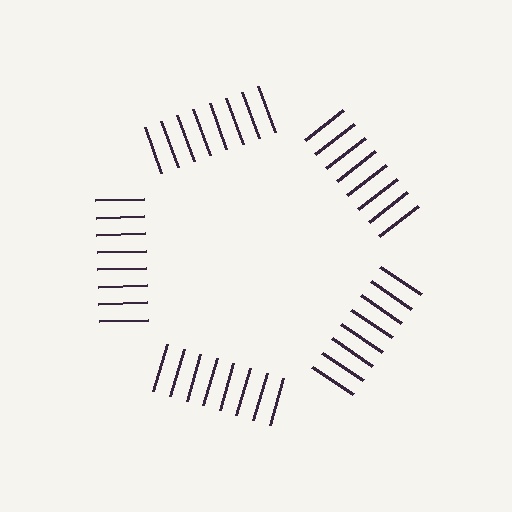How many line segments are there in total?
40 — 8 along each of the 5 edges.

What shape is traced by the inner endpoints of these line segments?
An illusory pentagon — the line segments terminate on its edges but no continuous stroke is drawn.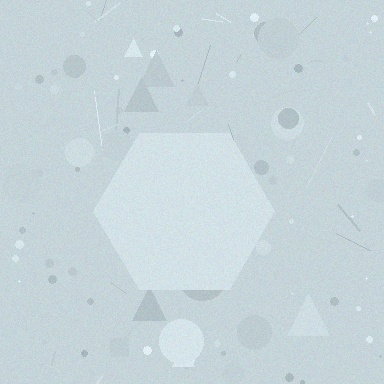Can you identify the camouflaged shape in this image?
The camouflaged shape is a hexagon.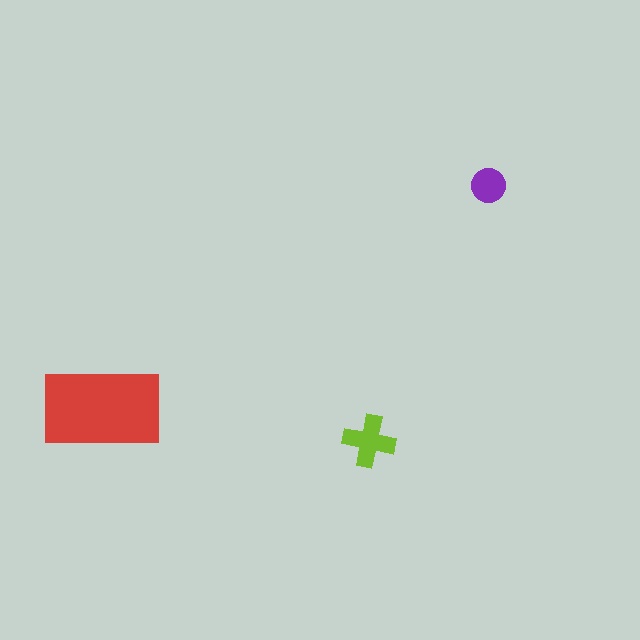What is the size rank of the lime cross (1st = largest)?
2nd.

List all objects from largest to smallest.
The red rectangle, the lime cross, the purple circle.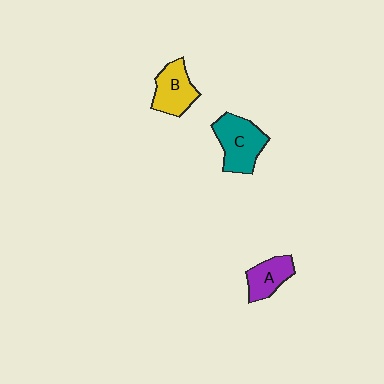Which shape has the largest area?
Shape C (teal).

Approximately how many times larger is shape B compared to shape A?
Approximately 1.2 times.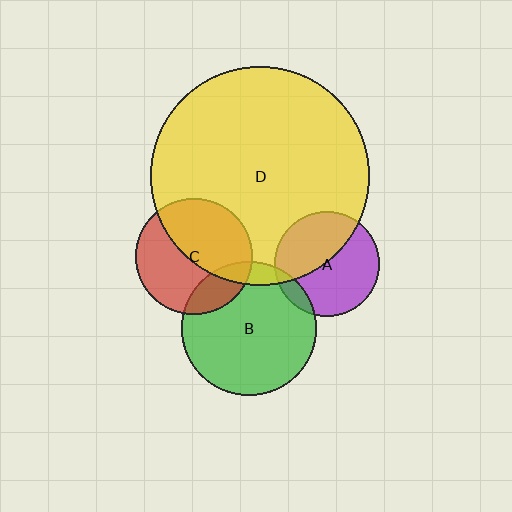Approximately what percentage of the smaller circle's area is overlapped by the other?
Approximately 20%.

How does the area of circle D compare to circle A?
Approximately 4.3 times.